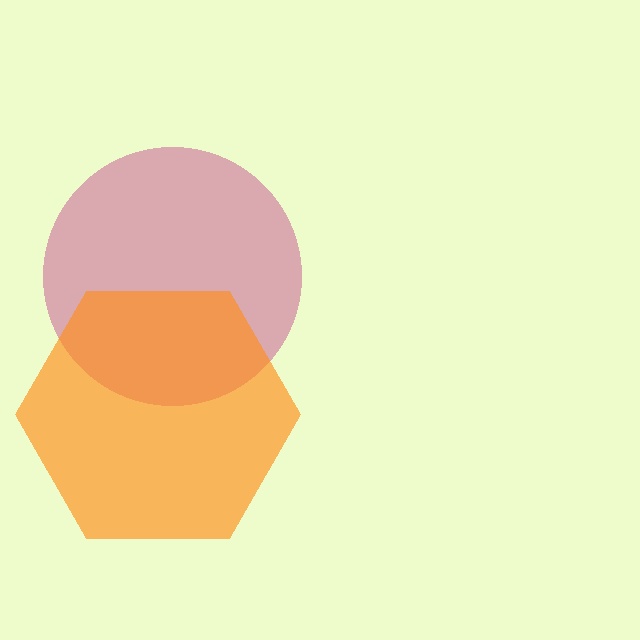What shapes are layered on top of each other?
The layered shapes are: a magenta circle, an orange hexagon.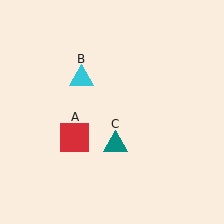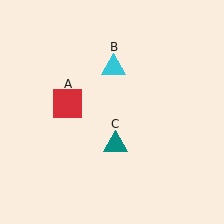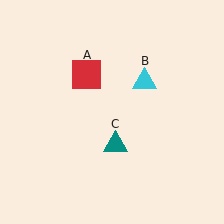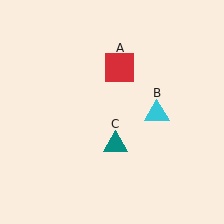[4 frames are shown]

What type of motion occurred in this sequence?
The red square (object A), cyan triangle (object B) rotated clockwise around the center of the scene.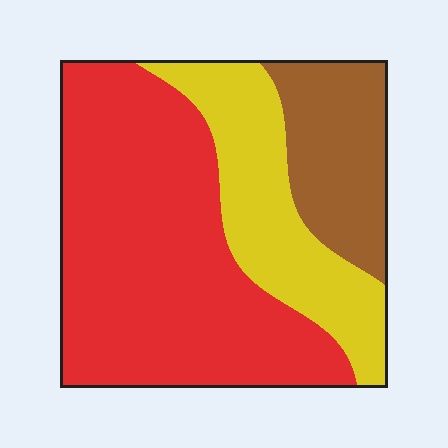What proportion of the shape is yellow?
Yellow takes up about one quarter (1/4) of the shape.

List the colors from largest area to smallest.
From largest to smallest: red, yellow, brown.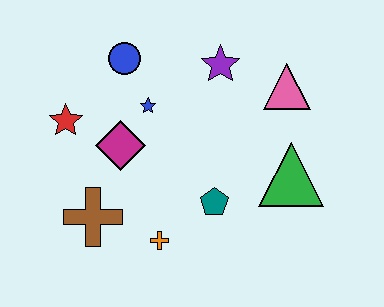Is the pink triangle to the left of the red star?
No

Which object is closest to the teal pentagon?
The orange cross is closest to the teal pentagon.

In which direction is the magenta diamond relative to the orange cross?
The magenta diamond is above the orange cross.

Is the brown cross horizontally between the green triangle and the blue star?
No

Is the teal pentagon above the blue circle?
No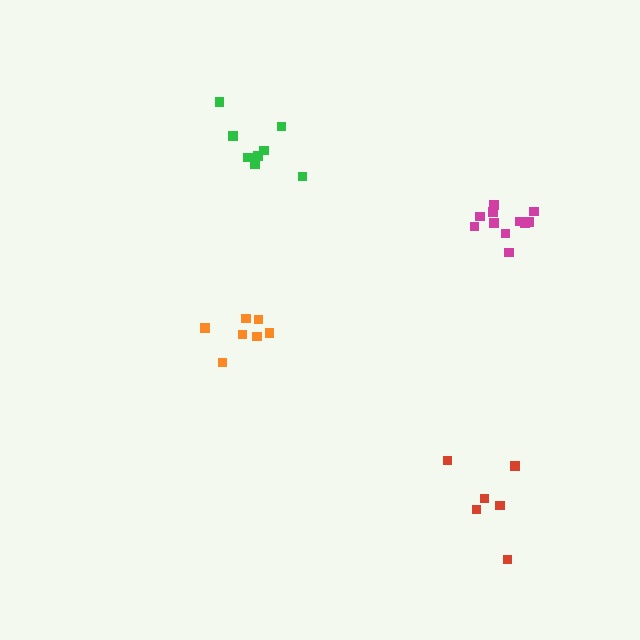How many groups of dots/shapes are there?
There are 4 groups.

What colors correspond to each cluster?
The clusters are colored: magenta, orange, green, red.